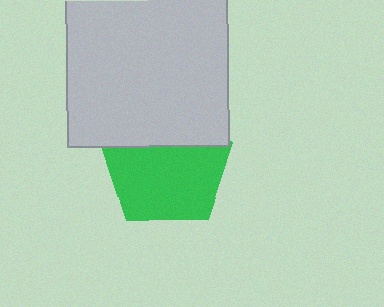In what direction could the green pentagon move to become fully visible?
The green pentagon could move down. That would shift it out from behind the light gray rectangle entirely.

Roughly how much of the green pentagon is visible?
Most of it is visible (roughly 67%).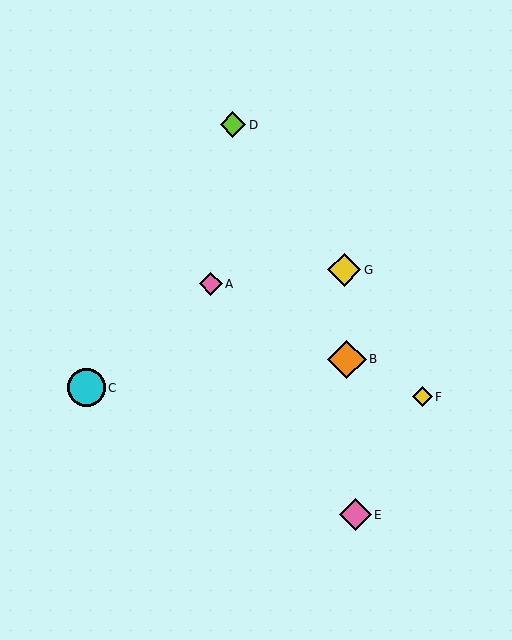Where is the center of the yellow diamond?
The center of the yellow diamond is at (422, 397).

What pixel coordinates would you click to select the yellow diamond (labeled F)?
Click at (422, 397) to select the yellow diamond F.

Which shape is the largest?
The orange diamond (labeled B) is the largest.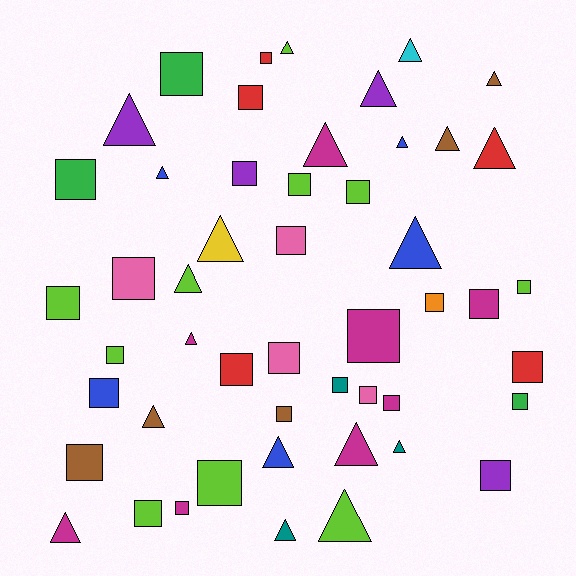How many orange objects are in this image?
There is 1 orange object.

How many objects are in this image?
There are 50 objects.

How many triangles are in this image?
There are 21 triangles.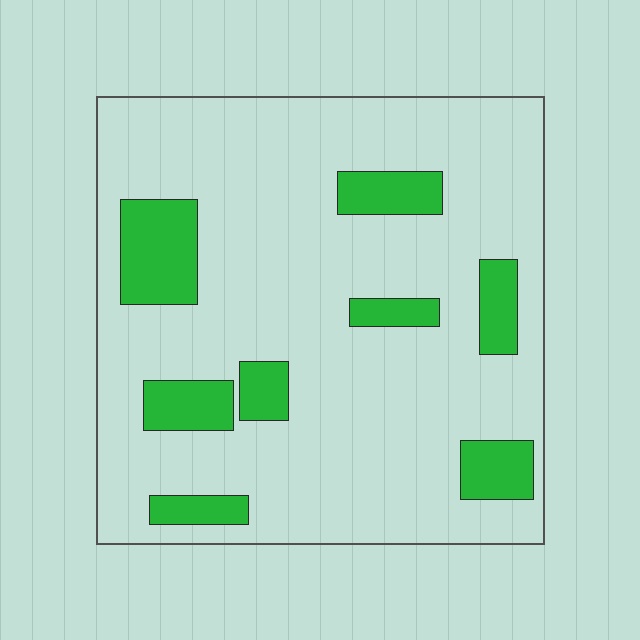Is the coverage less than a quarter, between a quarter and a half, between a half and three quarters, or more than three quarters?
Less than a quarter.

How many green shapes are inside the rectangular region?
8.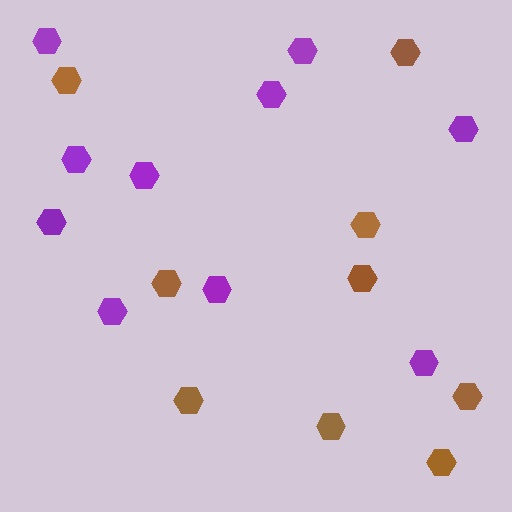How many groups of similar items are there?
There are 2 groups: one group of purple hexagons (10) and one group of brown hexagons (9).